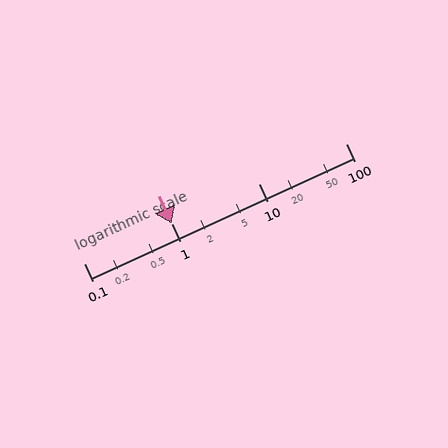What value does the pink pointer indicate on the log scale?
The pointer indicates approximately 1.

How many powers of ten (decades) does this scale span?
The scale spans 3 decades, from 0.1 to 100.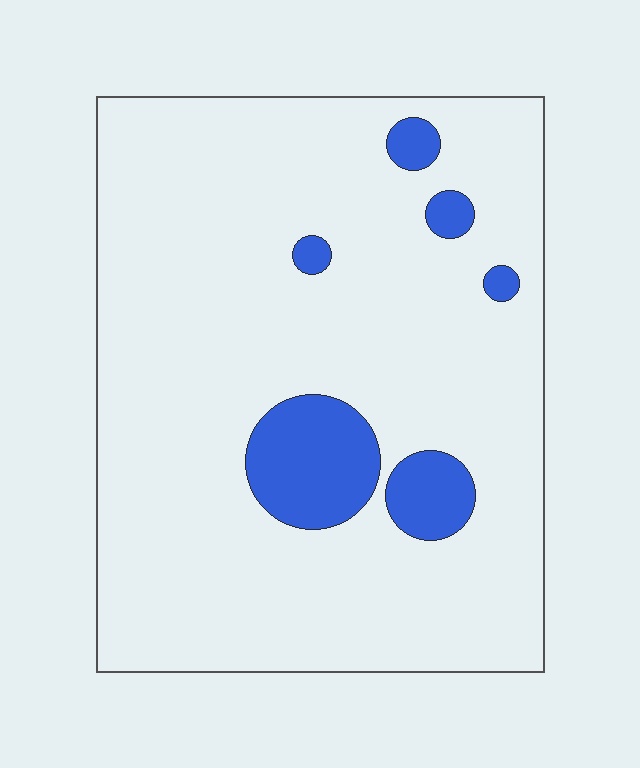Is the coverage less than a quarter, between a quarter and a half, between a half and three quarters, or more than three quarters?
Less than a quarter.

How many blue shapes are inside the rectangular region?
6.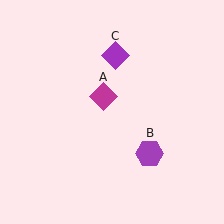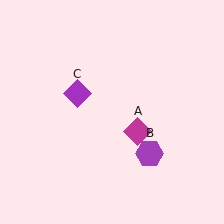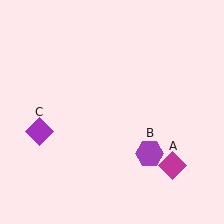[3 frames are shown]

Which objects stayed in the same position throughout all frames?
Purple hexagon (object B) remained stationary.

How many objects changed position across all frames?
2 objects changed position: magenta diamond (object A), purple diamond (object C).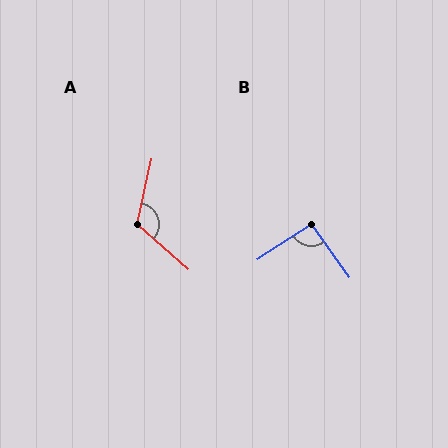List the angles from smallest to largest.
B (92°), A (118°).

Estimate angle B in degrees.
Approximately 92 degrees.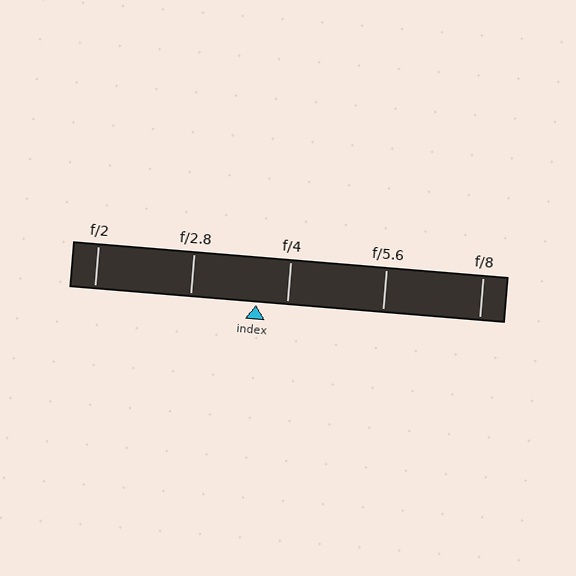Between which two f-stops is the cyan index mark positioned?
The index mark is between f/2.8 and f/4.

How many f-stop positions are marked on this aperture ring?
There are 5 f-stop positions marked.